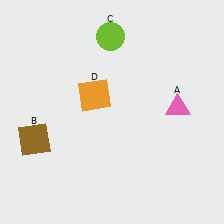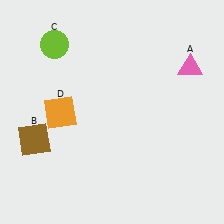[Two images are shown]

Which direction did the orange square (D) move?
The orange square (D) moved left.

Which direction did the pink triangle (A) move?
The pink triangle (A) moved up.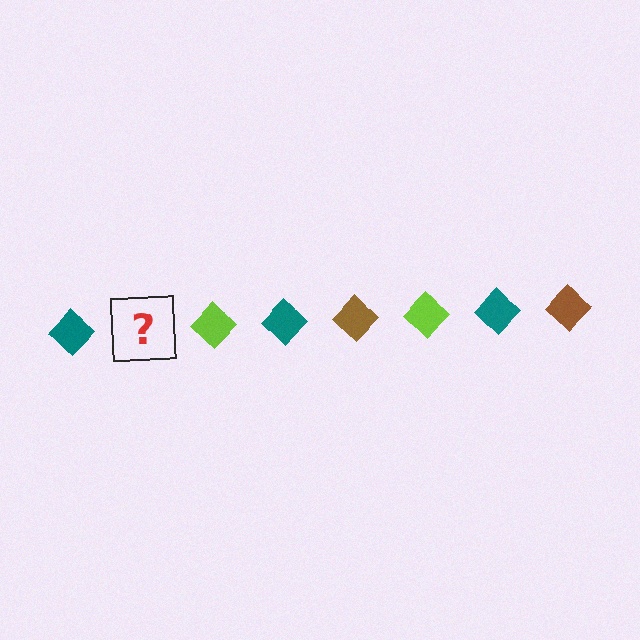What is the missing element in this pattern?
The missing element is a brown diamond.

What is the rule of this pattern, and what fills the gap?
The rule is that the pattern cycles through teal, brown, lime diamonds. The gap should be filled with a brown diamond.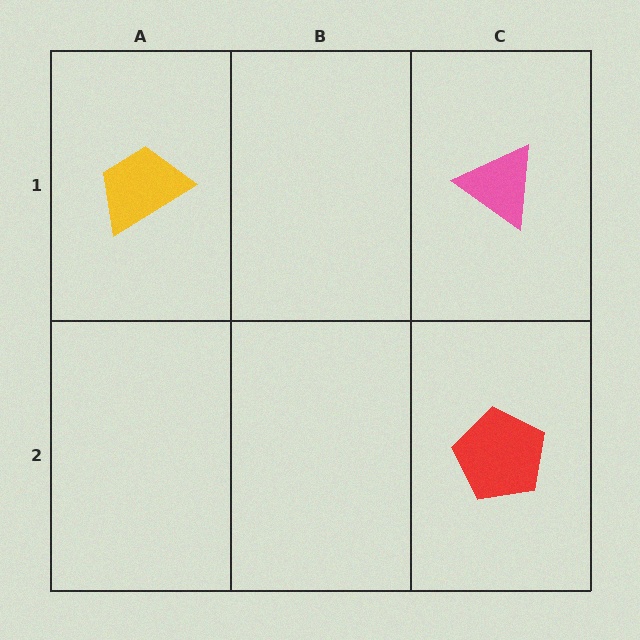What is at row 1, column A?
A yellow trapezoid.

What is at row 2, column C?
A red pentagon.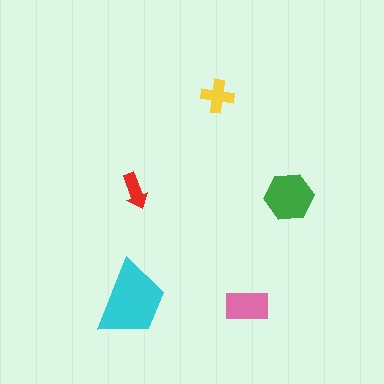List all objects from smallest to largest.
The red arrow, the yellow cross, the pink rectangle, the green hexagon, the cyan trapezoid.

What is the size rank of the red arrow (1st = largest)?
5th.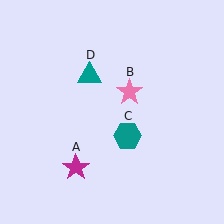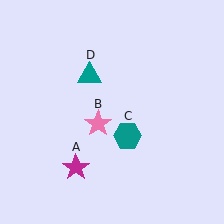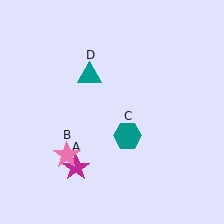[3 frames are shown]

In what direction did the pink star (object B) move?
The pink star (object B) moved down and to the left.